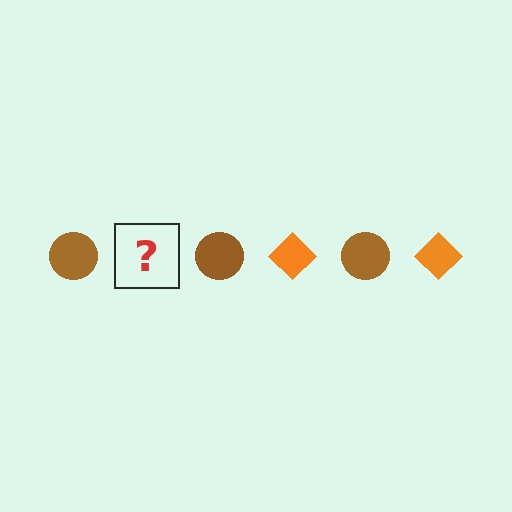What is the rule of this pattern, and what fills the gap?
The rule is that the pattern alternates between brown circle and orange diamond. The gap should be filled with an orange diamond.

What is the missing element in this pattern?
The missing element is an orange diamond.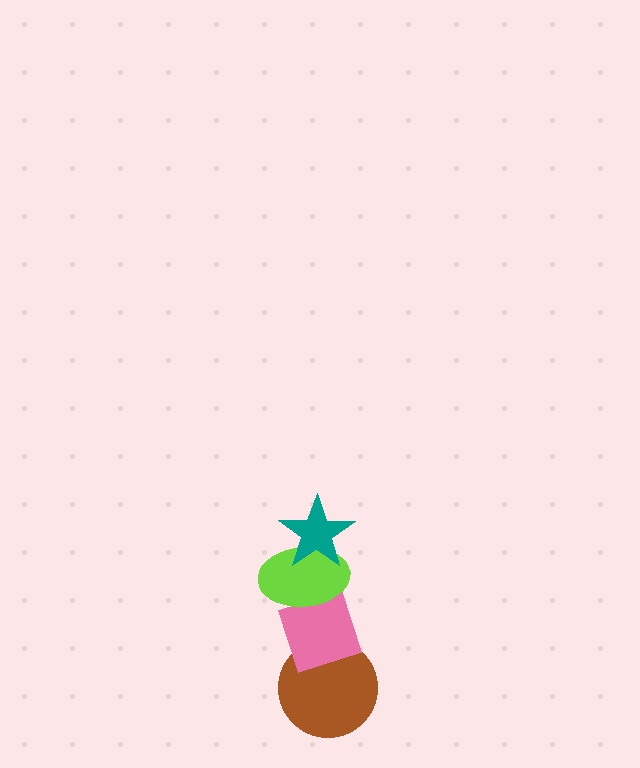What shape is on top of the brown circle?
The pink diamond is on top of the brown circle.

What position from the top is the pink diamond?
The pink diamond is 3rd from the top.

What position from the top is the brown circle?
The brown circle is 4th from the top.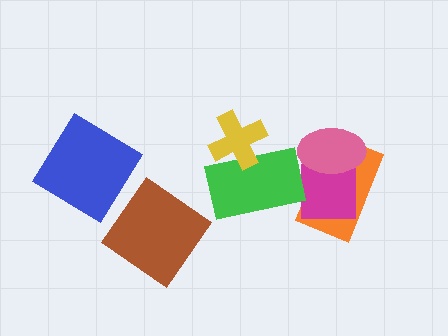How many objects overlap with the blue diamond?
0 objects overlap with the blue diamond.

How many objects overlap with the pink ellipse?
2 objects overlap with the pink ellipse.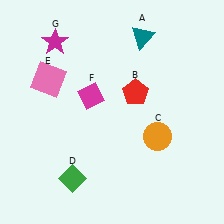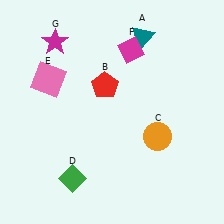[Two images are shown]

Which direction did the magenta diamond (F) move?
The magenta diamond (F) moved up.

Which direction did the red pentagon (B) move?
The red pentagon (B) moved left.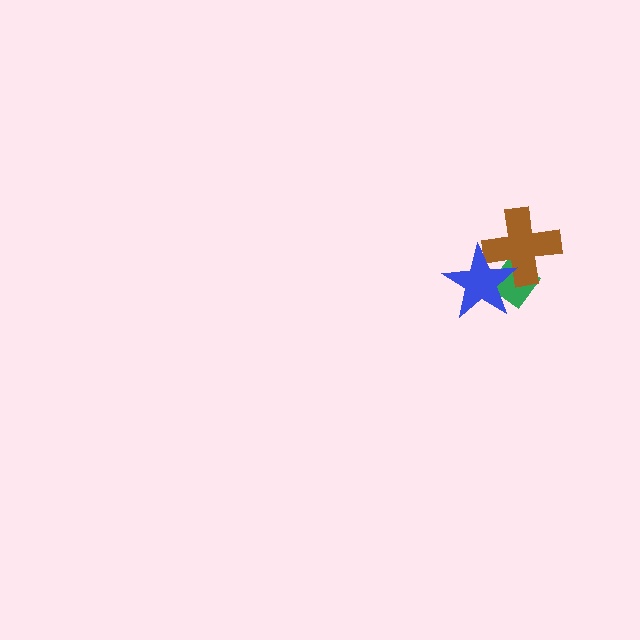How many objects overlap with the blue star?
2 objects overlap with the blue star.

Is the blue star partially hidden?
No, no other shape covers it.